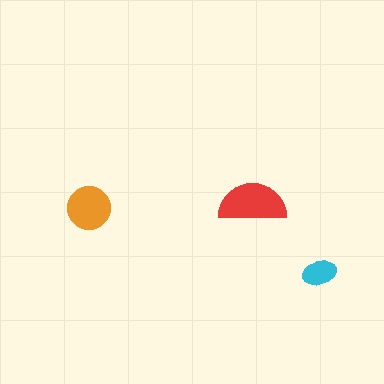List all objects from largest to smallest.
The red semicircle, the orange circle, the cyan ellipse.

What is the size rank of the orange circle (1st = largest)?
2nd.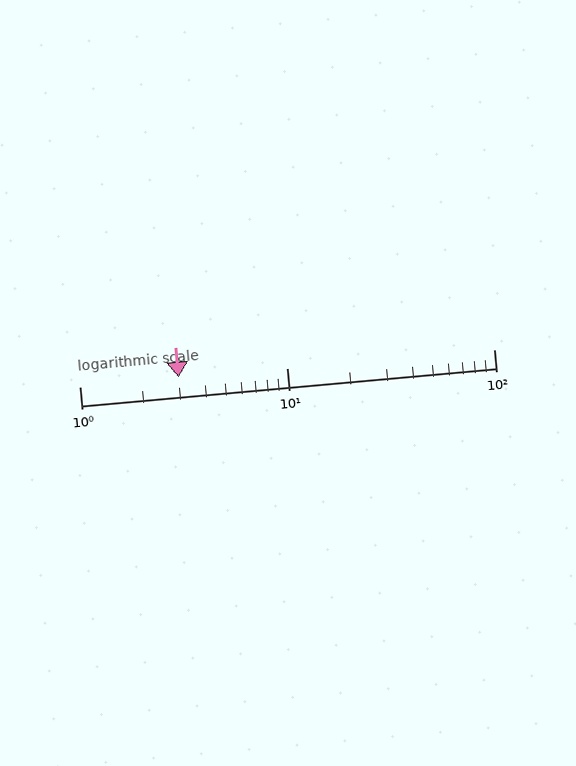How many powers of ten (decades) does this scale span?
The scale spans 2 decades, from 1 to 100.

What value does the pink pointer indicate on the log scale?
The pointer indicates approximately 3.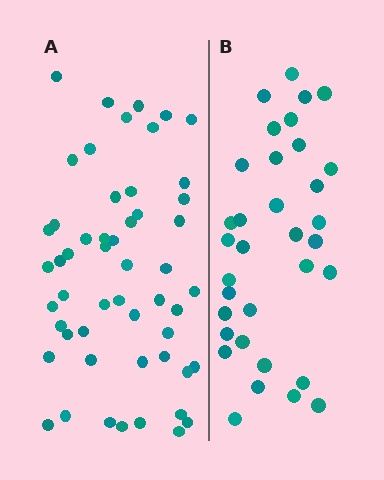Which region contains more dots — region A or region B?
Region A (the left region) has more dots.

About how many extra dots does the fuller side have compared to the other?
Region A has approximately 20 more dots than region B.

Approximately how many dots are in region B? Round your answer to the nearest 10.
About 30 dots. (The exact count is 34, which rounds to 30.)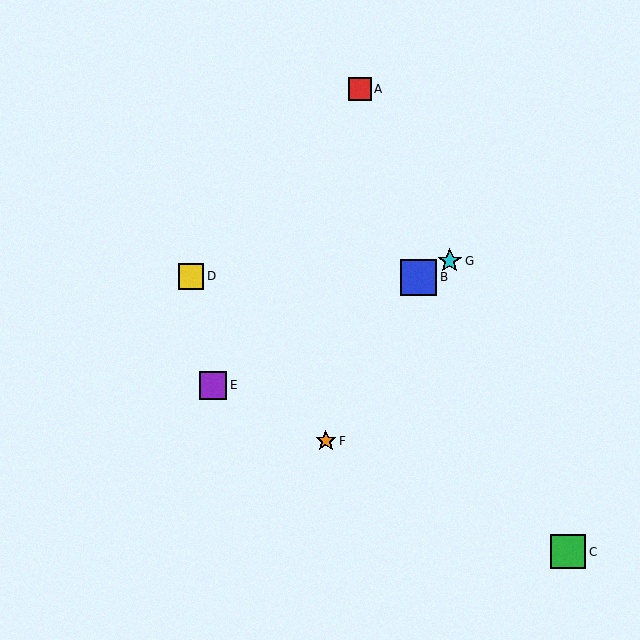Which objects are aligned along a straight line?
Objects B, E, G are aligned along a straight line.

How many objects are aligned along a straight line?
3 objects (B, E, G) are aligned along a straight line.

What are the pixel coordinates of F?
Object F is at (326, 441).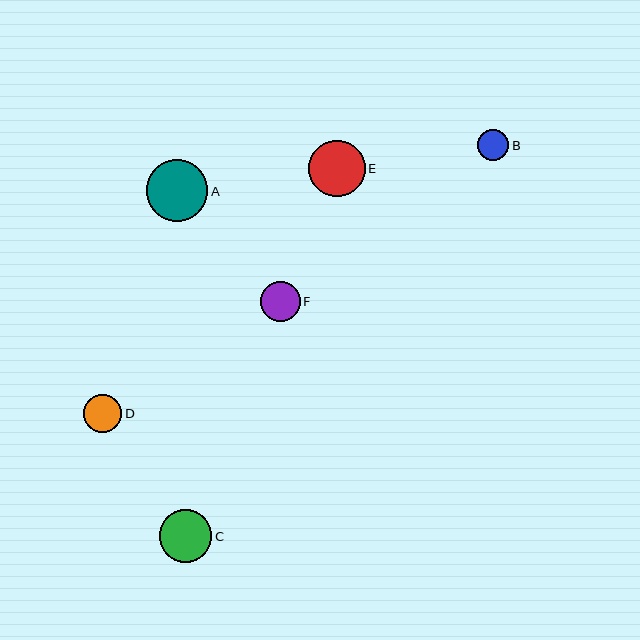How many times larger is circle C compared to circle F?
Circle C is approximately 1.3 times the size of circle F.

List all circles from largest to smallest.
From largest to smallest: A, E, C, F, D, B.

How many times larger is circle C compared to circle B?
Circle C is approximately 1.7 times the size of circle B.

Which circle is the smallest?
Circle B is the smallest with a size of approximately 31 pixels.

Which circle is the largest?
Circle A is the largest with a size of approximately 61 pixels.